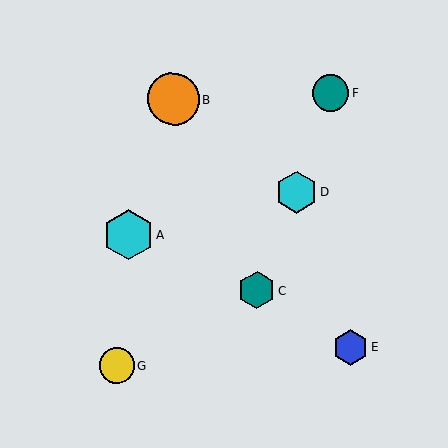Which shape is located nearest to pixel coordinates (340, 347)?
The blue hexagon (labeled E) at (350, 348) is nearest to that location.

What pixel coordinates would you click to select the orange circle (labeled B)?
Click at (174, 99) to select the orange circle B.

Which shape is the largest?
The orange circle (labeled B) is the largest.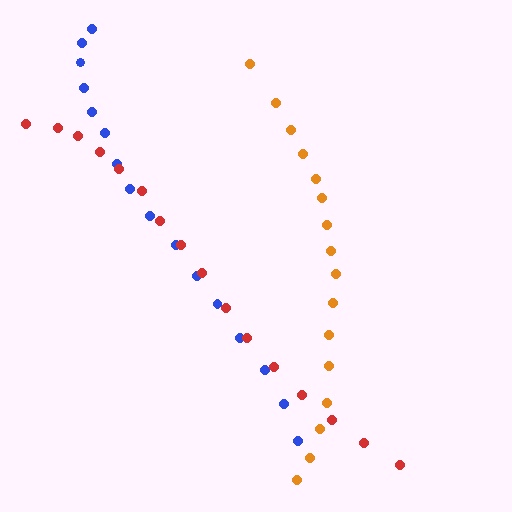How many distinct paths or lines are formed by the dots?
There are 3 distinct paths.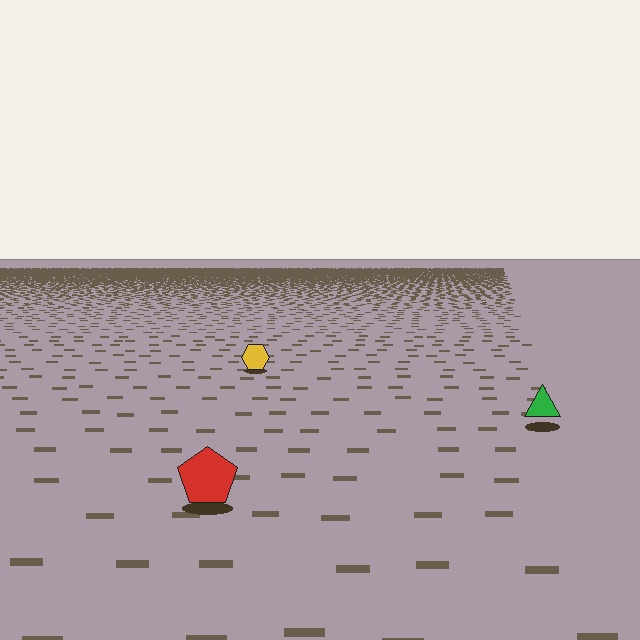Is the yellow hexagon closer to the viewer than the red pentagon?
No. The red pentagon is closer — you can tell from the texture gradient: the ground texture is coarser near it.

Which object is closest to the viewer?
The red pentagon is closest. The texture marks near it are larger and more spread out.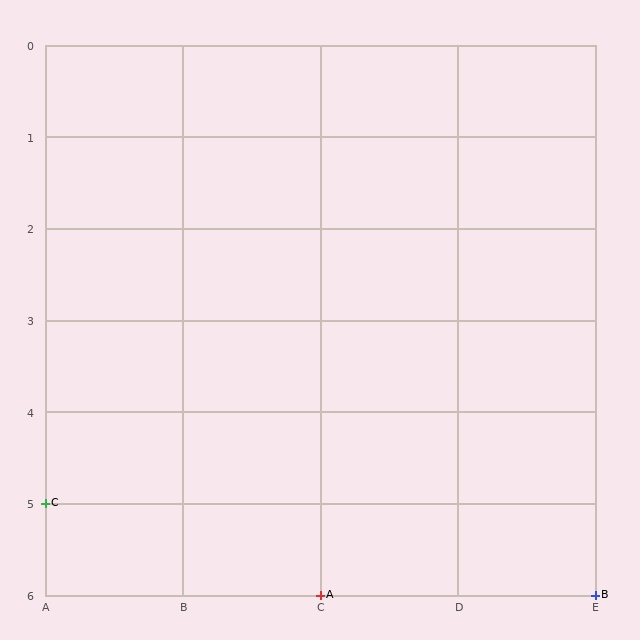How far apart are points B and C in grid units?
Points B and C are 4 columns and 1 row apart (about 4.1 grid units diagonally).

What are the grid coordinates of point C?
Point C is at grid coordinates (A, 5).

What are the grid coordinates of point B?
Point B is at grid coordinates (E, 6).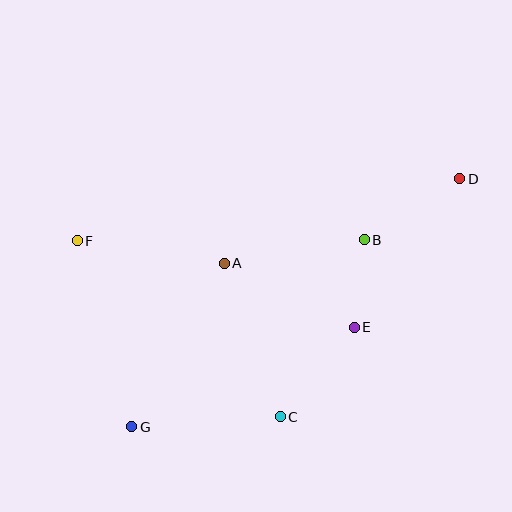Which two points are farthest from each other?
Points D and G are farthest from each other.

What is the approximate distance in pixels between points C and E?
The distance between C and E is approximately 116 pixels.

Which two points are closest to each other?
Points B and E are closest to each other.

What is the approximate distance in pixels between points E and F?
The distance between E and F is approximately 290 pixels.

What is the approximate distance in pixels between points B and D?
The distance between B and D is approximately 113 pixels.